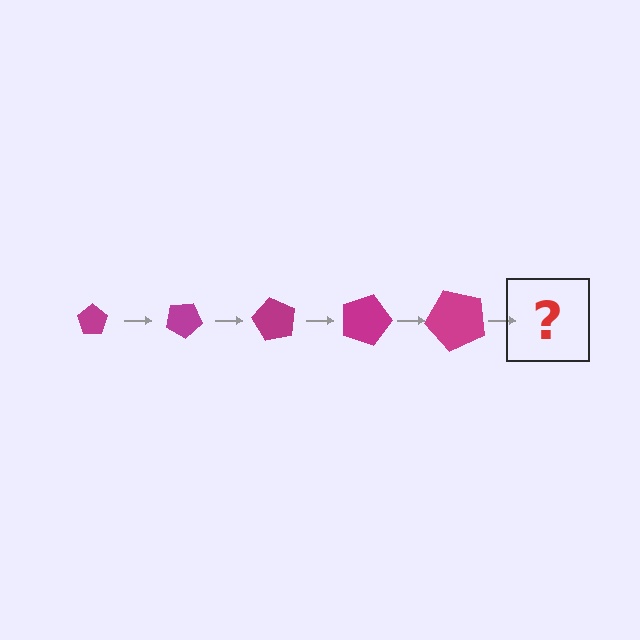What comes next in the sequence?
The next element should be a pentagon, larger than the previous one and rotated 150 degrees from the start.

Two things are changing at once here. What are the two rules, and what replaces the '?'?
The two rules are that the pentagon grows larger each step and it rotates 30 degrees each step. The '?' should be a pentagon, larger than the previous one and rotated 150 degrees from the start.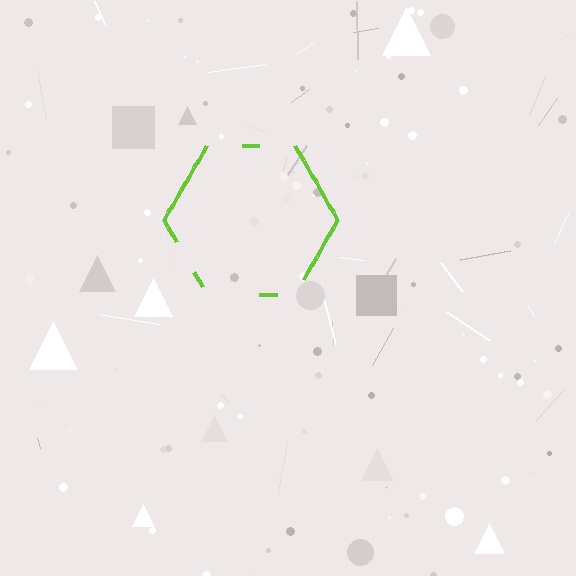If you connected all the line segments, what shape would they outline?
They would outline a hexagon.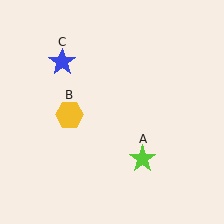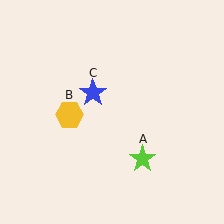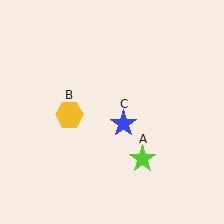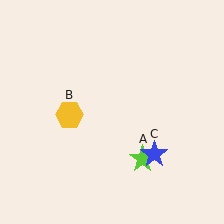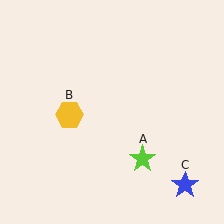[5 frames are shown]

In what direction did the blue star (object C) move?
The blue star (object C) moved down and to the right.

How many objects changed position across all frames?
1 object changed position: blue star (object C).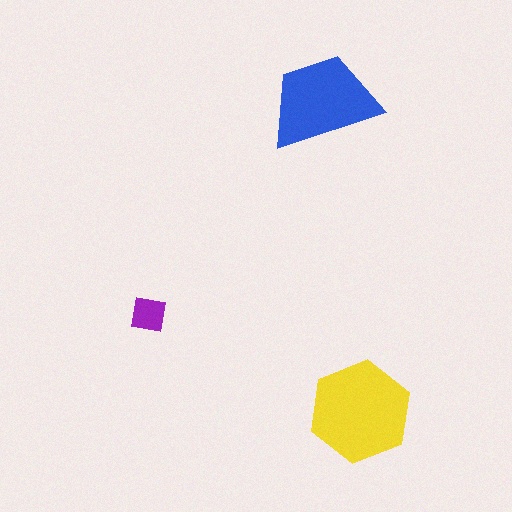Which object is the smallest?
The purple square.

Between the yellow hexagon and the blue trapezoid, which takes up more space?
The yellow hexagon.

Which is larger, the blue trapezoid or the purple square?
The blue trapezoid.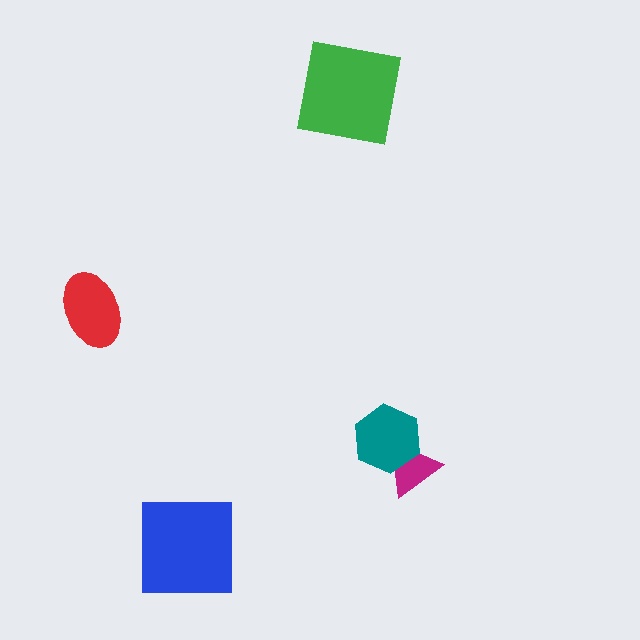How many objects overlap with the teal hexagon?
1 object overlaps with the teal hexagon.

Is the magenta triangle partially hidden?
Yes, it is partially covered by another shape.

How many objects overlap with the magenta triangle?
1 object overlaps with the magenta triangle.